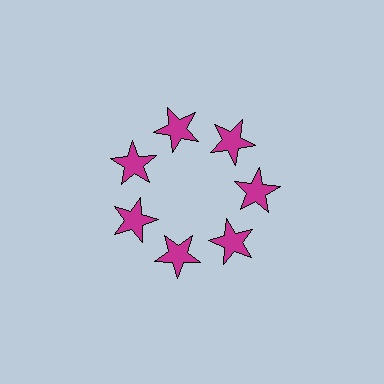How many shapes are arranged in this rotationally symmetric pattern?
There are 7 shapes, arranged in 7 groups of 1.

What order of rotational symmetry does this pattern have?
This pattern has 7-fold rotational symmetry.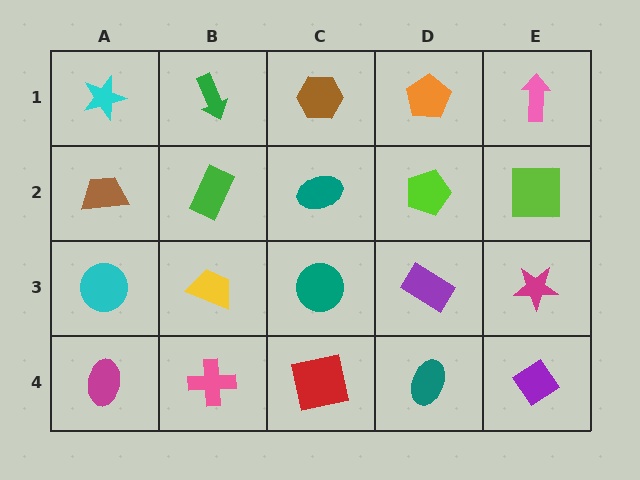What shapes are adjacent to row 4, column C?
A teal circle (row 3, column C), a pink cross (row 4, column B), a teal ellipse (row 4, column D).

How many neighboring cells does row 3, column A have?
3.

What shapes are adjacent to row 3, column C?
A teal ellipse (row 2, column C), a red square (row 4, column C), a yellow trapezoid (row 3, column B), a purple rectangle (row 3, column D).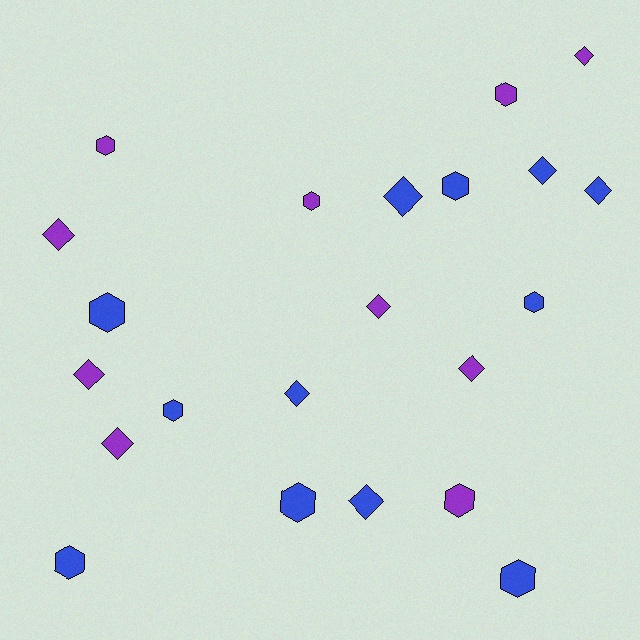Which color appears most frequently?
Blue, with 12 objects.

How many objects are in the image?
There are 22 objects.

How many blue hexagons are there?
There are 7 blue hexagons.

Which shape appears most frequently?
Diamond, with 11 objects.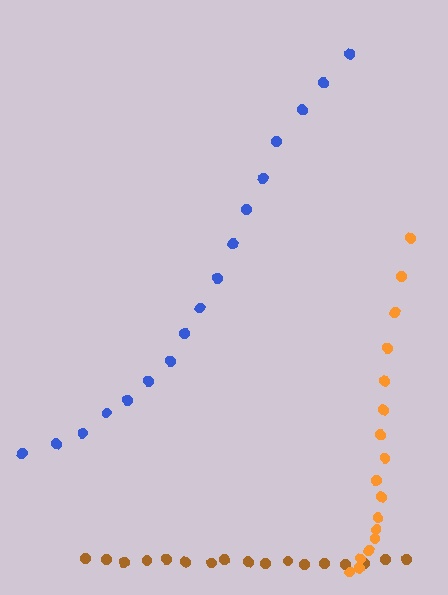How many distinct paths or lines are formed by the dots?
There are 3 distinct paths.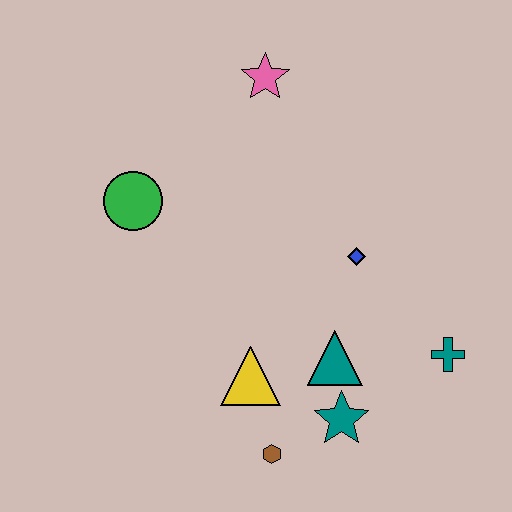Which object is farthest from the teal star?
The pink star is farthest from the teal star.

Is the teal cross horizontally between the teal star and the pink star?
No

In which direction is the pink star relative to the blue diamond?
The pink star is above the blue diamond.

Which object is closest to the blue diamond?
The teal triangle is closest to the blue diamond.